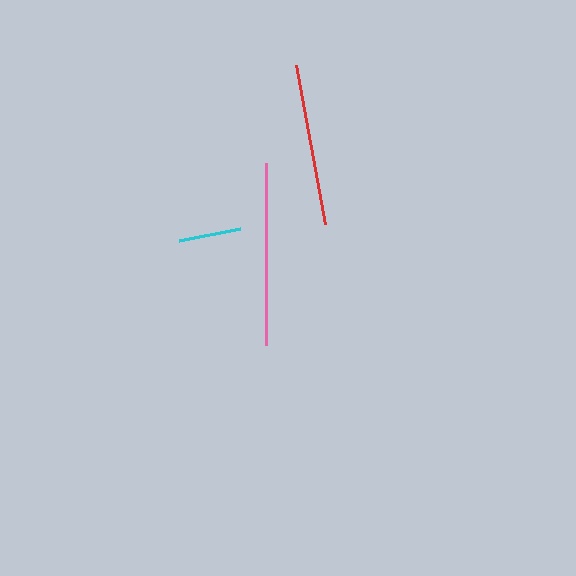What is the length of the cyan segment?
The cyan segment is approximately 62 pixels long.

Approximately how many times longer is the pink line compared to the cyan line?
The pink line is approximately 2.9 times the length of the cyan line.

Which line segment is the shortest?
The cyan line is the shortest at approximately 62 pixels.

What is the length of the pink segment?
The pink segment is approximately 182 pixels long.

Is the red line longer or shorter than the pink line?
The pink line is longer than the red line.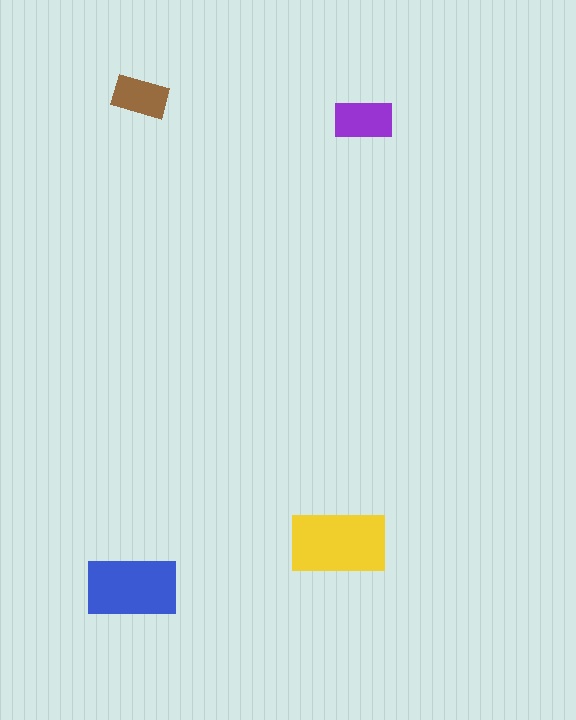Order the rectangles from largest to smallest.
the yellow one, the blue one, the purple one, the brown one.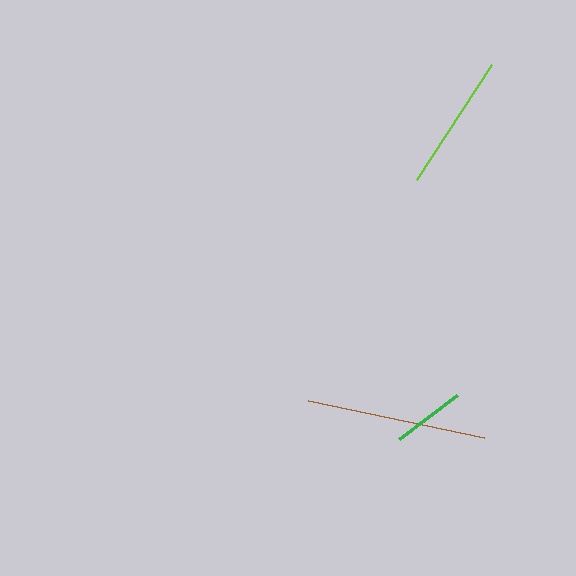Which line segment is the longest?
The brown line is the longest at approximately 180 pixels.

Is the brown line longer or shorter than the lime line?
The brown line is longer than the lime line.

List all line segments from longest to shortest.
From longest to shortest: brown, lime, green.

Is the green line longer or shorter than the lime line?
The lime line is longer than the green line.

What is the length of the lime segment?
The lime segment is approximately 137 pixels long.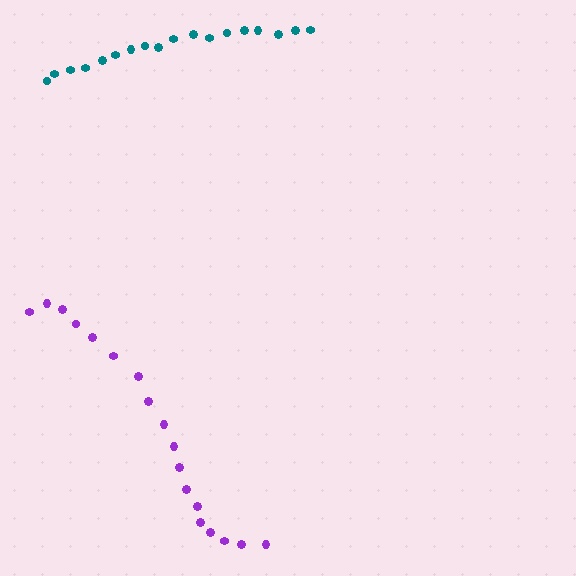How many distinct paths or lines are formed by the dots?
There are 2 distinct paths.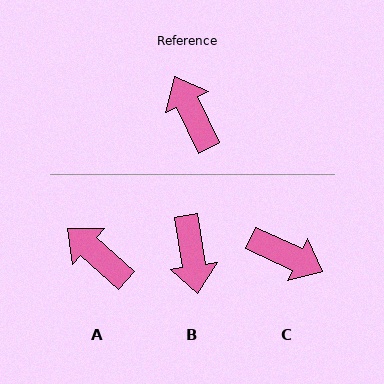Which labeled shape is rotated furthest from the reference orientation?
B, about 163 degrees away.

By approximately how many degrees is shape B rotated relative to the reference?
Approximately 163 degrees counter-clockwise.